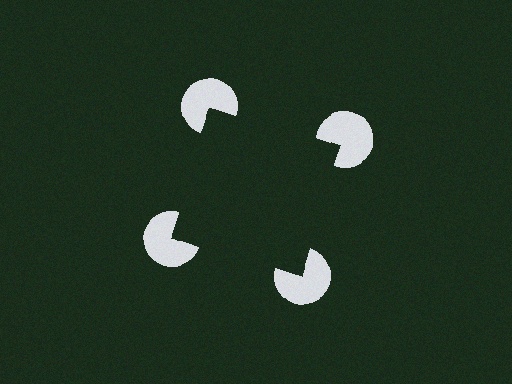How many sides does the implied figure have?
4 sides.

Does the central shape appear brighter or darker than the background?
It typically appears slightly darker than the background, even though no actual brightness change is drawn.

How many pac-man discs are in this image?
There are 4 — one at each vertex of the illusory square.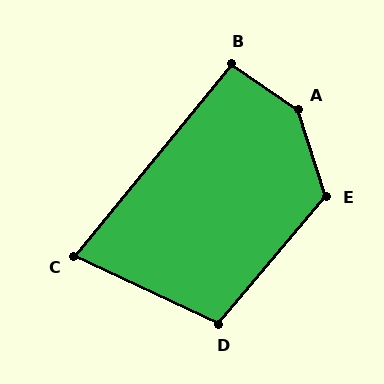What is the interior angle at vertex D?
Approximately 105 degrees (obtuse).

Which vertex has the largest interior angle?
A, at approximately 142 degrees.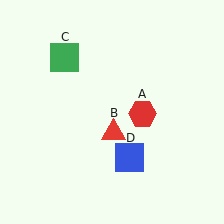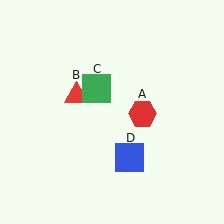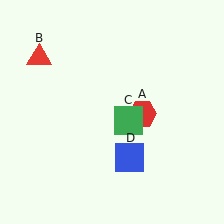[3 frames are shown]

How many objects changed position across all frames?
2 objects changed position: red triangle (object B), green square (object C).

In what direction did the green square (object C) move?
The green square (object C) moved down and to the right.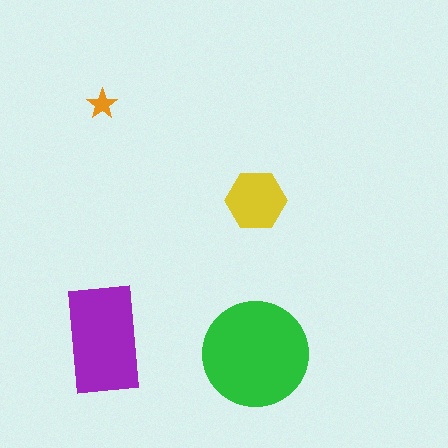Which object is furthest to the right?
The yellow hexagon is rightmost.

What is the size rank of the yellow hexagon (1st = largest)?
3rd.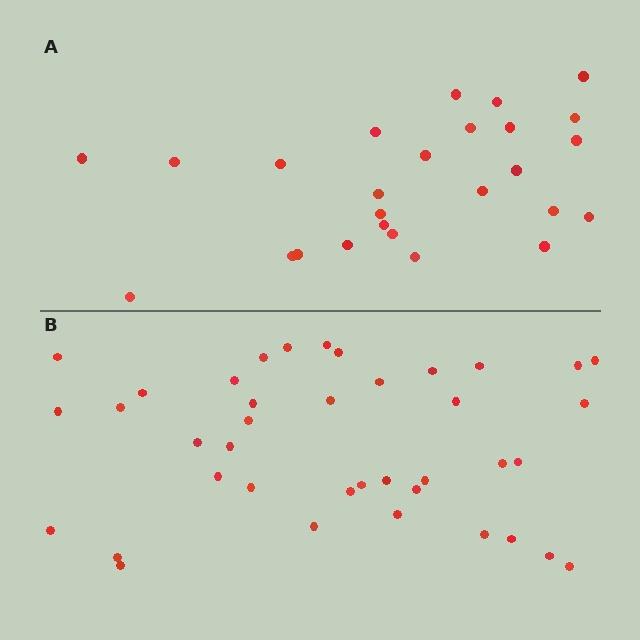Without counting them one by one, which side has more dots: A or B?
Region B (the bottom region) has more dots.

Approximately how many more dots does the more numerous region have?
Region B has approximately 15 more dots than region A.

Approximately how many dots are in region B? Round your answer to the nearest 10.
About 40 dots. (The exact count is 39, which rounds to 40.)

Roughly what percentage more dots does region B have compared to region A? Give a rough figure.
About 50% more.